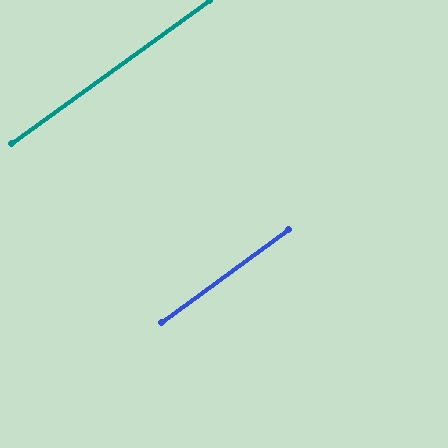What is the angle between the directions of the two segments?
Approximately 1 degree.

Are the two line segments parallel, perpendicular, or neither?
Parallel — their directions differ by only 0.8°.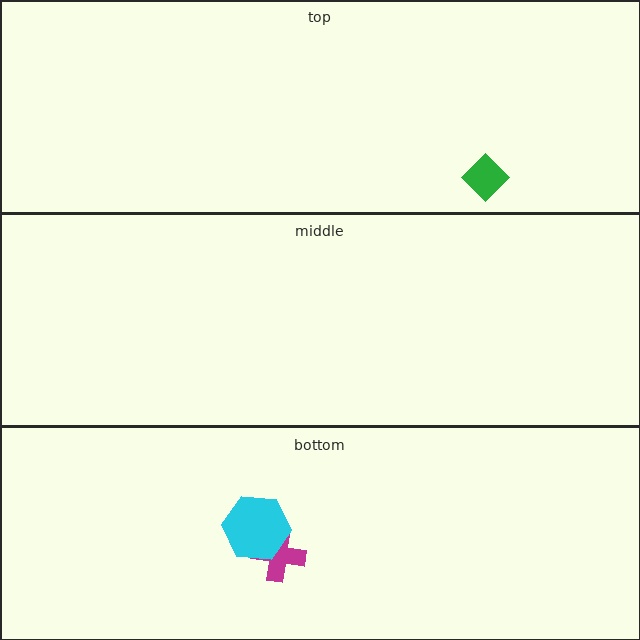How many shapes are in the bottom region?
2.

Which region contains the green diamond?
The top region.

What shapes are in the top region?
The green diamond.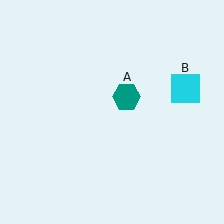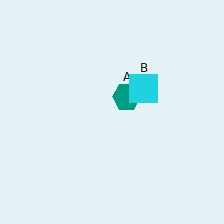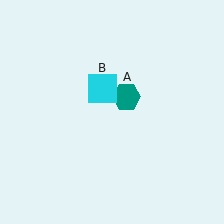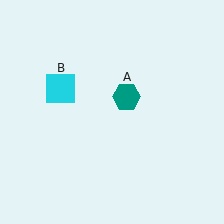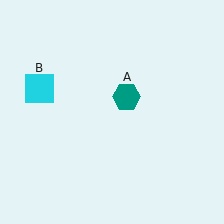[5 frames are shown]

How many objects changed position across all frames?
1 object changed position: cyan square (object B).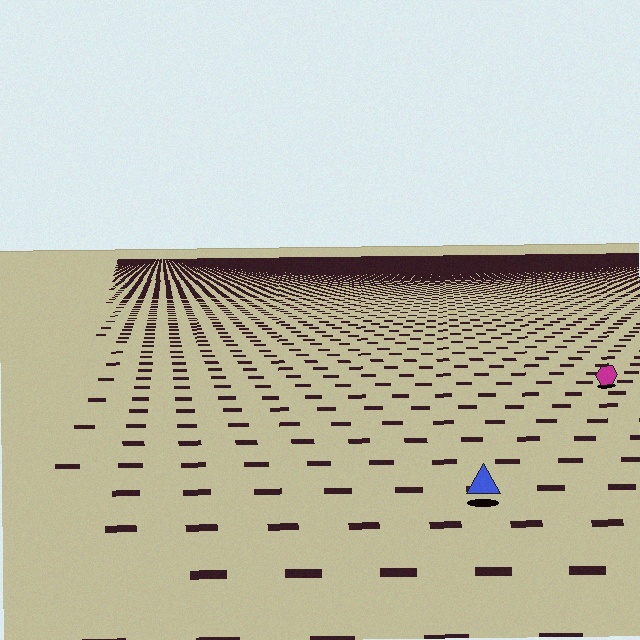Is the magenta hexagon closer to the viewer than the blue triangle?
No. The blue triangle is closer — you can tell from the texture gradient: the ground texture is coarser near it.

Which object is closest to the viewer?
The blue triangle is closest. The texture marks near it are larger and more spread out.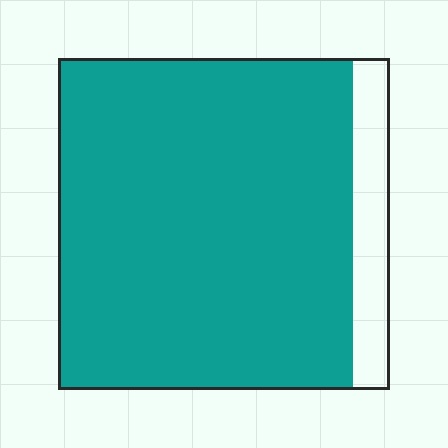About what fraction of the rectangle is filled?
About nine tenths (9/10).